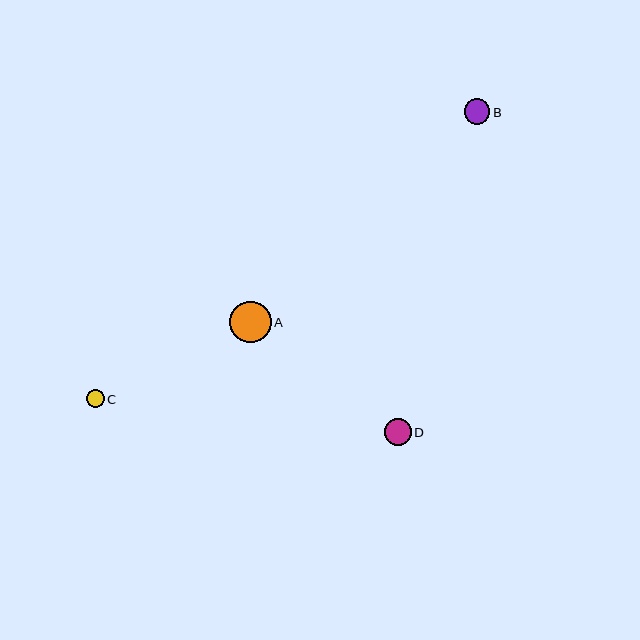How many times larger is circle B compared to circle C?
Circle B is approximately 1.5 times the size of circle C.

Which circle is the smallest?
Circle C is the smallest with a size of approximately 18 pixels.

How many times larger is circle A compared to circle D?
Circle A is approximately 1.5 times the size of circle D.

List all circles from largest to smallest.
From largest to smallest: A, D, B, C.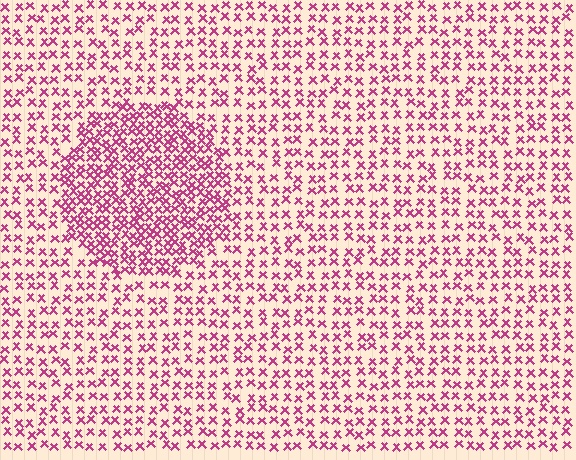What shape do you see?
I see a circle.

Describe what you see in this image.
The image contains small magenta elements arranged at two different densities. A circle-shaped region is visible where the elements are more densely packed than the surrounding area.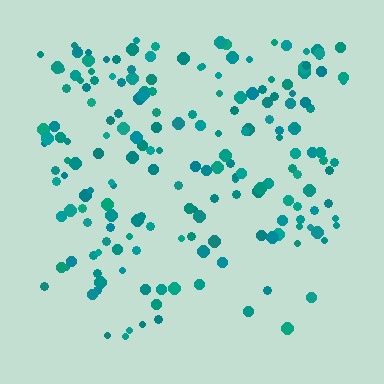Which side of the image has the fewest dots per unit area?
The bottom.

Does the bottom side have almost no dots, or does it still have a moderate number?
Still a moderate number, just noticeably fewer than the top.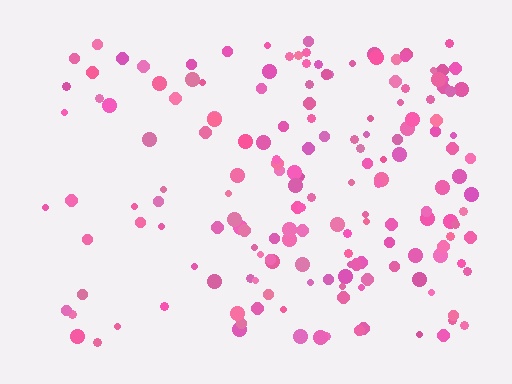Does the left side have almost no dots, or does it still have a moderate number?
Still a moderate number, just noticeably fewer than the right.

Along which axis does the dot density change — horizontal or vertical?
Horizontal.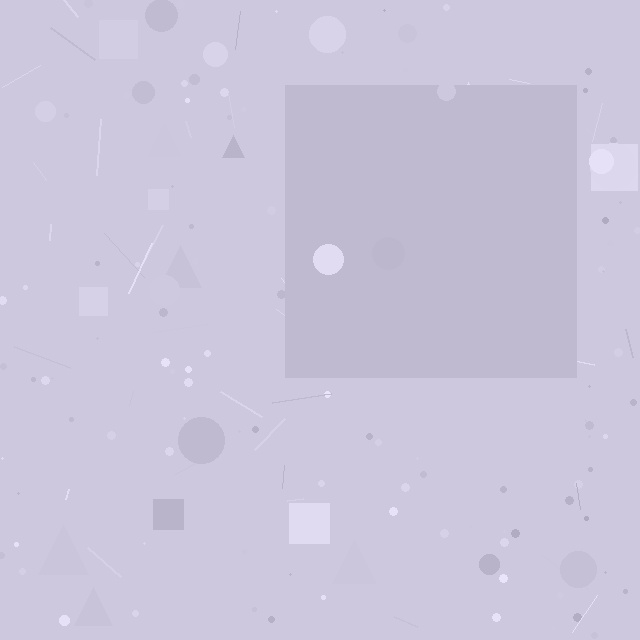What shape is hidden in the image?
A square is hidden in the image.